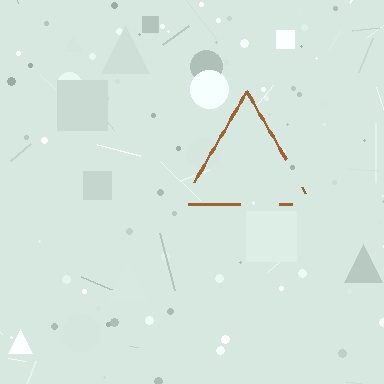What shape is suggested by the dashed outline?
The dashed outline suggests a triangle.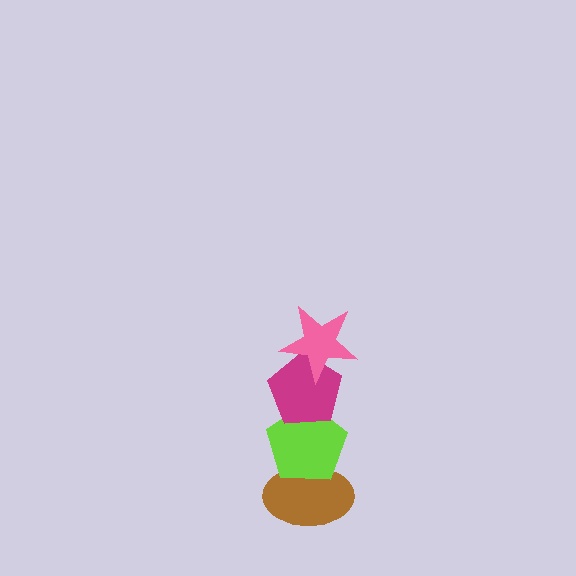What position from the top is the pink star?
The pink star is 1st from the top.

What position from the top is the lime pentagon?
The lime pentagon is 3rd from the top.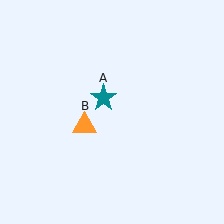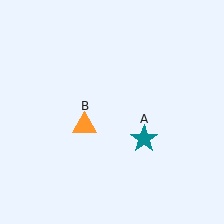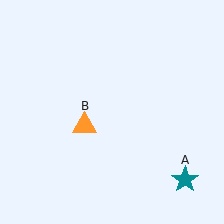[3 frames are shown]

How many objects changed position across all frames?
1 object changed position: teal star (object A).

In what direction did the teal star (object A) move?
The teal star (object A) moved down and to the right.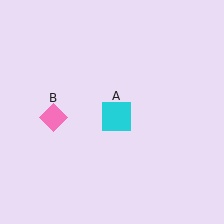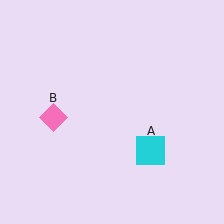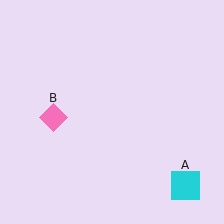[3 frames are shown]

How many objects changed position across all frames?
1 object changed position: cyan square (object A).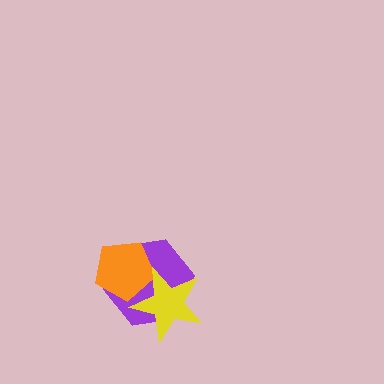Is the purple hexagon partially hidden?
Yes, it is partially covered by another shape.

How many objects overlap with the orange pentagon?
2 objects overlap with the orange pentagon.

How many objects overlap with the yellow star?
2 objects overlap with the yellow star.